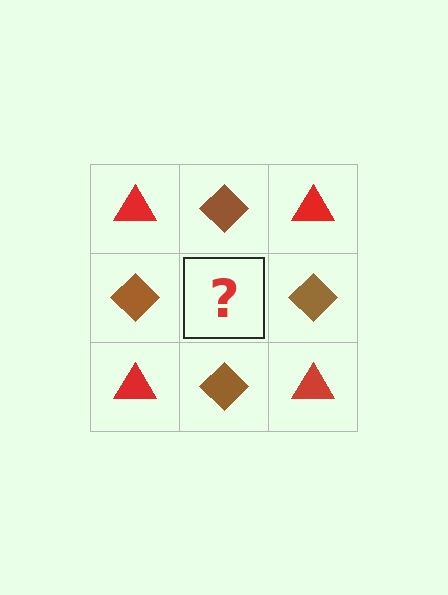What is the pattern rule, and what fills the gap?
The rule is that it alternates red triangle and brown diamond in a checkerboard pattern. The gap should be filled with a red triangle.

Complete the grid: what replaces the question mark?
The question mark should be replaced with a red triangle.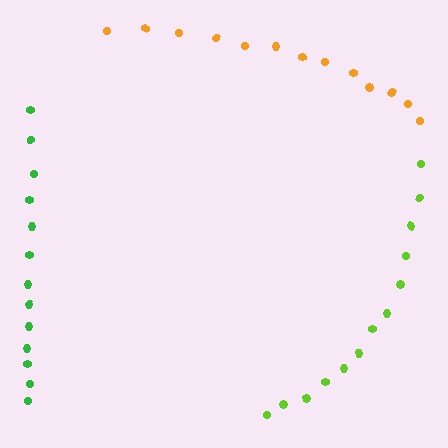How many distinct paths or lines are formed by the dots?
There are 3 distinct paths.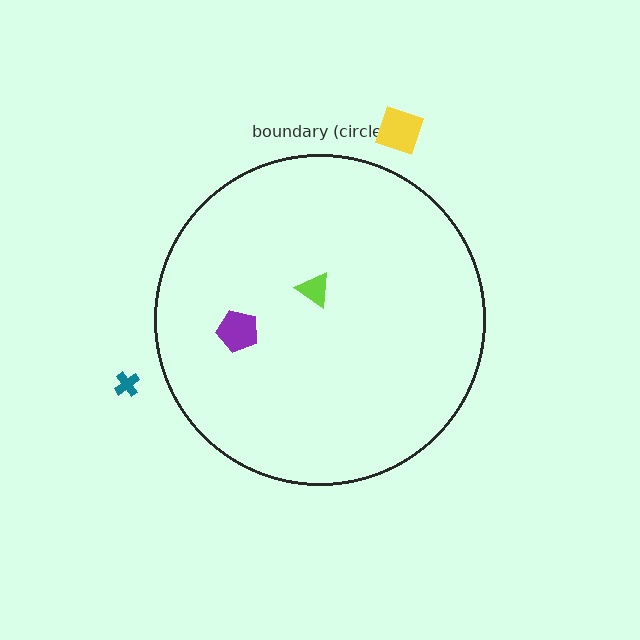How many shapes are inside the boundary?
2 inside, 2 outside.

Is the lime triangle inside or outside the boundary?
Inside.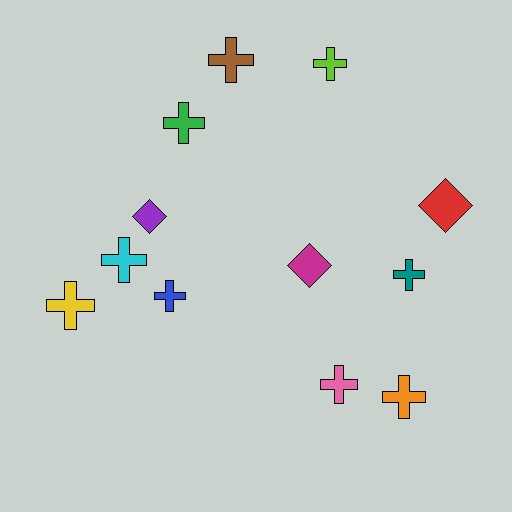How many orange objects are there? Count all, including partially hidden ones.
There is 1 orange object.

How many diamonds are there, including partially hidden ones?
There are 3 diamonds.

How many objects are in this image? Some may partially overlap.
There are 12 objects.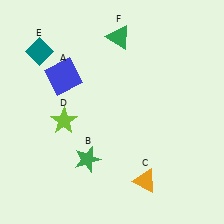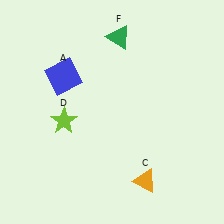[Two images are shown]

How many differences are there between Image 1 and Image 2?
There are 2 differences between the two images.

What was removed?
The green star (B), the teal diamond (E) were removed in Image 2.